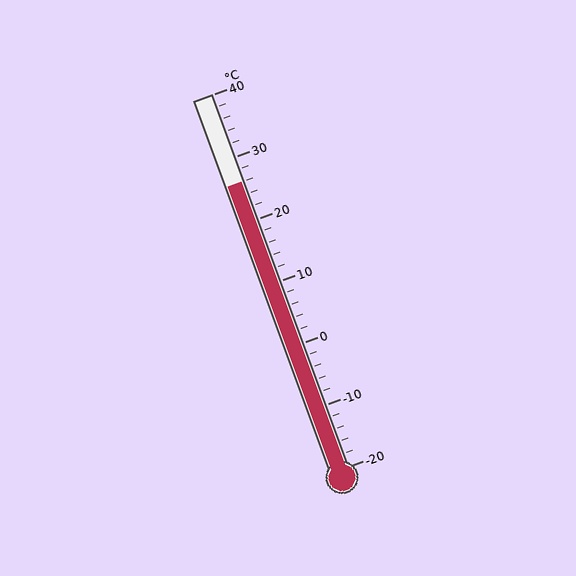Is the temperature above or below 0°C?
The temperature is above 0°C.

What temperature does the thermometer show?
The thermometer shows approximately 26°C.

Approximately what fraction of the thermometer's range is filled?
The thermometer is filled to approximately 75% of its range.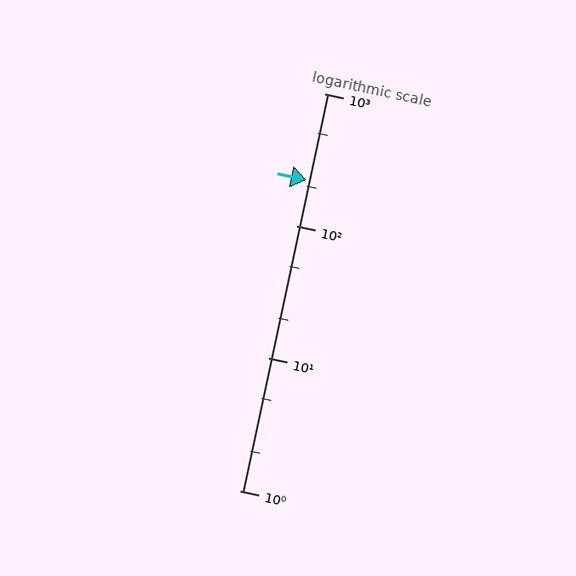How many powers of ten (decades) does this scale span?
The scale spans 3 decades, from 1 to 1000.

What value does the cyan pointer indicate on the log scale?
The pointer indicates approximately 220.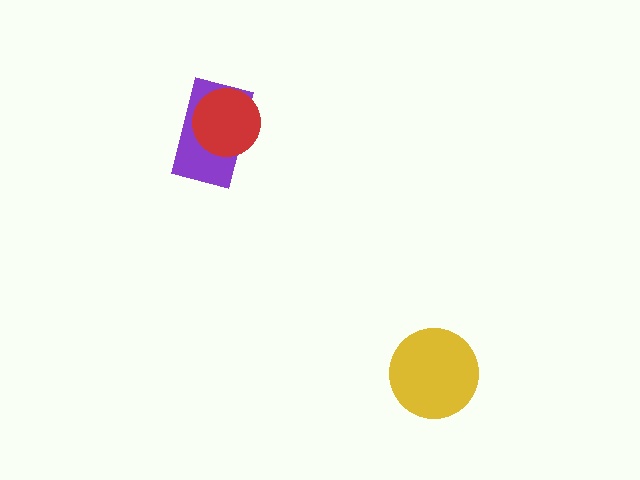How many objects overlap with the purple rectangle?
1 object overlaps with the purple rectangle.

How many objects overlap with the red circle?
1 object overlaps with the red circle.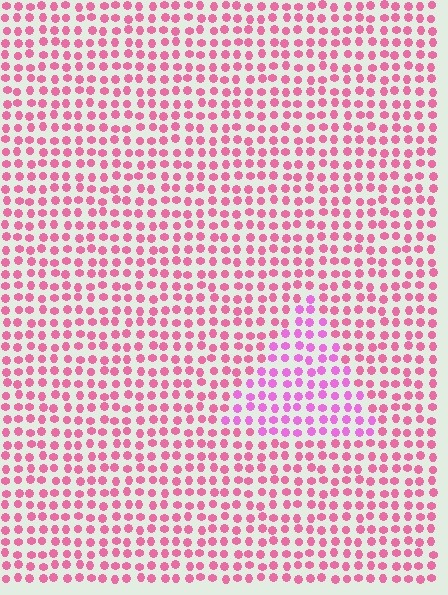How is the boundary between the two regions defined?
The boundary is defined purely by a slight shift in hue (about 28 degrees). Spacing, size, and orientation are identical on both sides.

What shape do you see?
I see a triangle.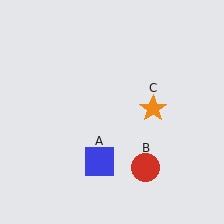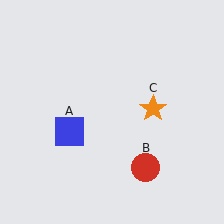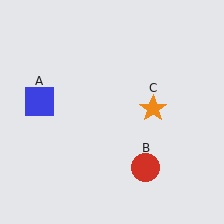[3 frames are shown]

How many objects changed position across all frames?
1 object changed position: blue square (object A).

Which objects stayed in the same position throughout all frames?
Red circle (object B) and orange star (object C) remained stationary.